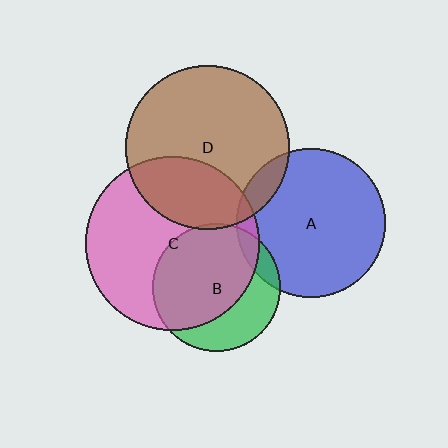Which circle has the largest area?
Circle C (pink).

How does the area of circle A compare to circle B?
Approximately 1.3 times.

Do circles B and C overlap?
Yes.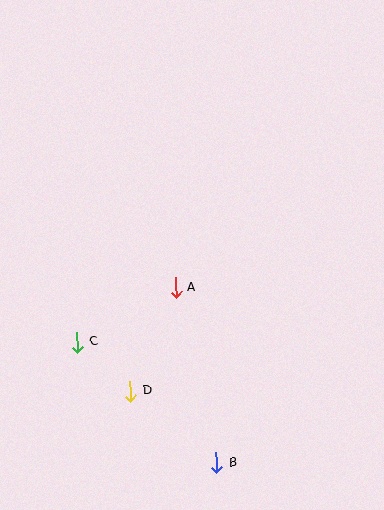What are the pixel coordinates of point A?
Point A is at (176, 288).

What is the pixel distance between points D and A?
The distance between D and A is 113 pixels.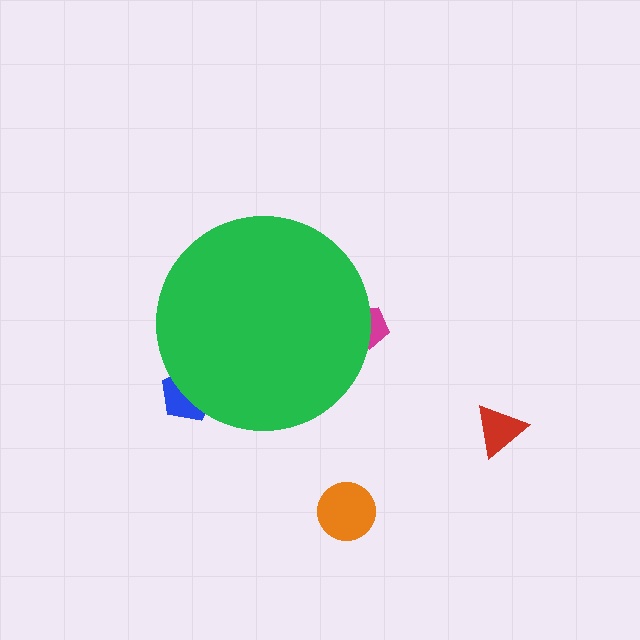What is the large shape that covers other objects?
A green circle.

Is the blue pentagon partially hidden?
Yes, the blue pentagon is partially hidden behind the green circle.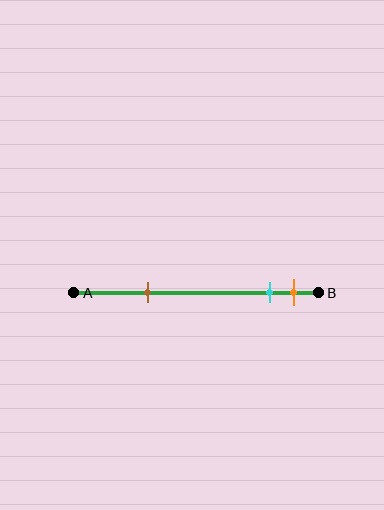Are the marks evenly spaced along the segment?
No, the marks are not evenly spaced.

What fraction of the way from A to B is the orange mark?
The orange mark is approximately 90% (0.9) of the way from A to B.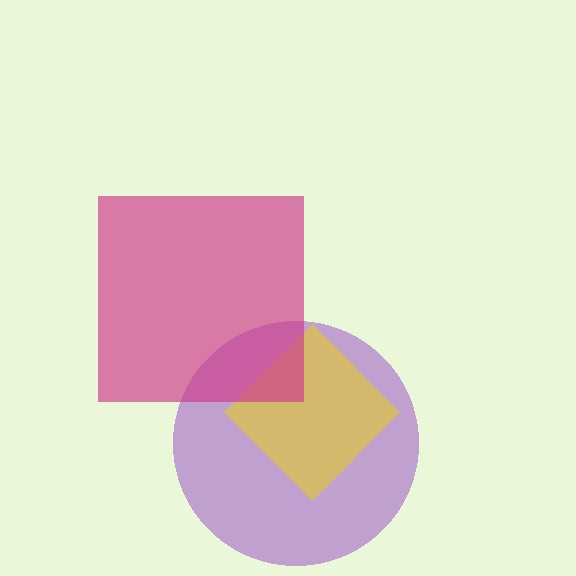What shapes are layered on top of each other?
The layered shapes are: a purple circle, a yellow diamond, a magenta square.